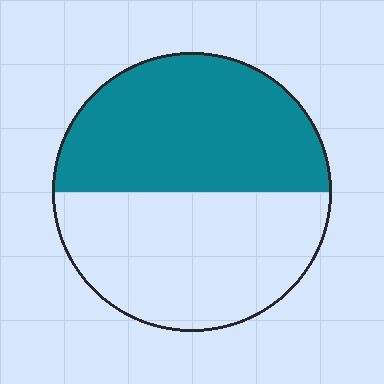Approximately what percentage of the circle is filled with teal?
Approximately 50%.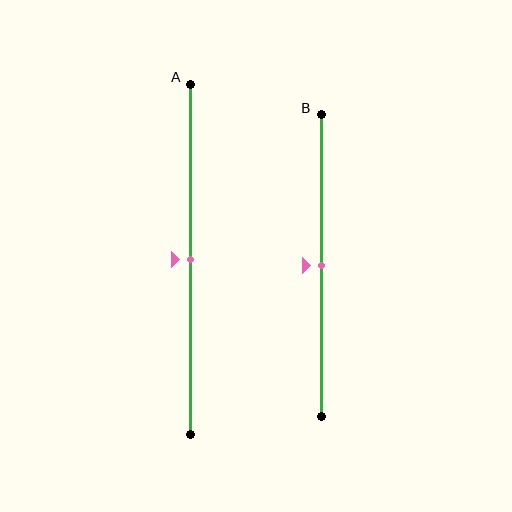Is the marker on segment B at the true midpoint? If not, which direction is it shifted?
Yes, the marker on segment B is at the true midpoint.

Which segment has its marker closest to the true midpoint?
Segment A has its marker closest to the true midpoint.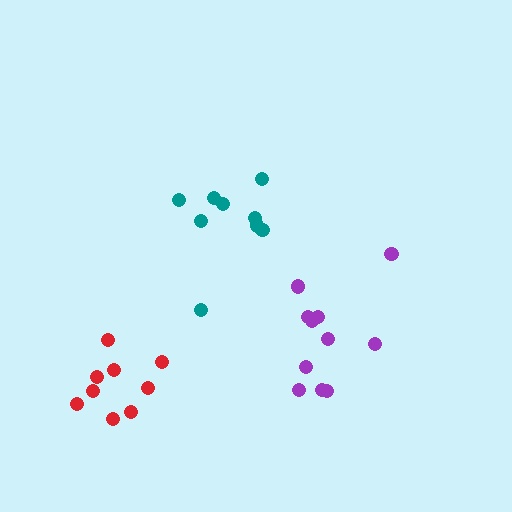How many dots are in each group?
Group 1: 11 dots, Group 2: 9 dots, Group 3: 9 dots (29 total).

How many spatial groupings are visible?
There are 3 spatial groupings.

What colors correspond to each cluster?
The clusters are colored: purple, red, teal.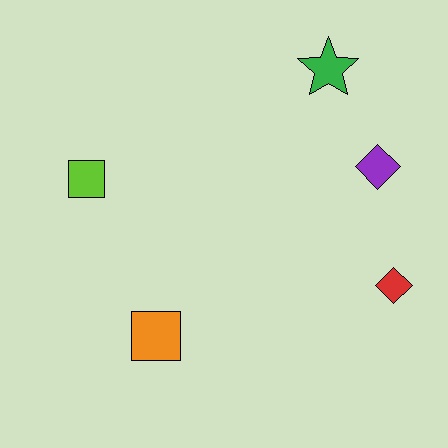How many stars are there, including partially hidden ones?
There is 1 star.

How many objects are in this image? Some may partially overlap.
There are 5 objects.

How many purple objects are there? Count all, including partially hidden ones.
There is 1 purple object.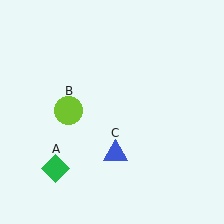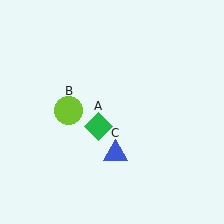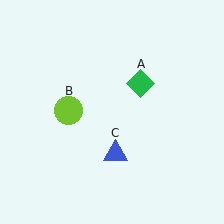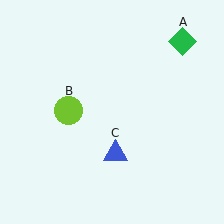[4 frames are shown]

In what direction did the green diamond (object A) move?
The green diamond (object A) moved up and to the right.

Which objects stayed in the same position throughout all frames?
Lime circle (object B) and blue triangle (object C) remained stationary.